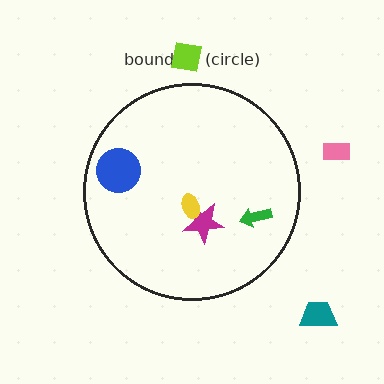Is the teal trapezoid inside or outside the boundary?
Outside.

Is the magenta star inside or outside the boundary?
Inside.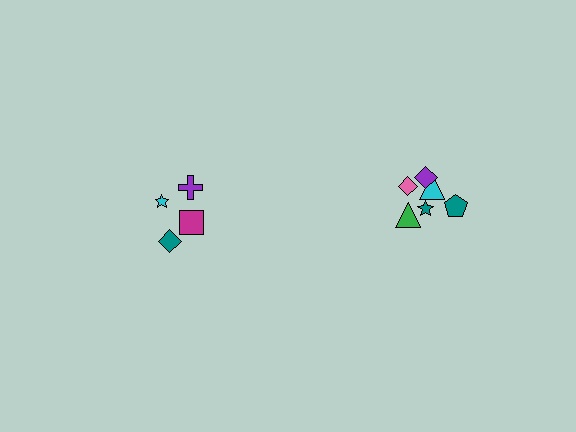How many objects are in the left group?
There are 4 objects.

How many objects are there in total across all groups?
There are 10 objects.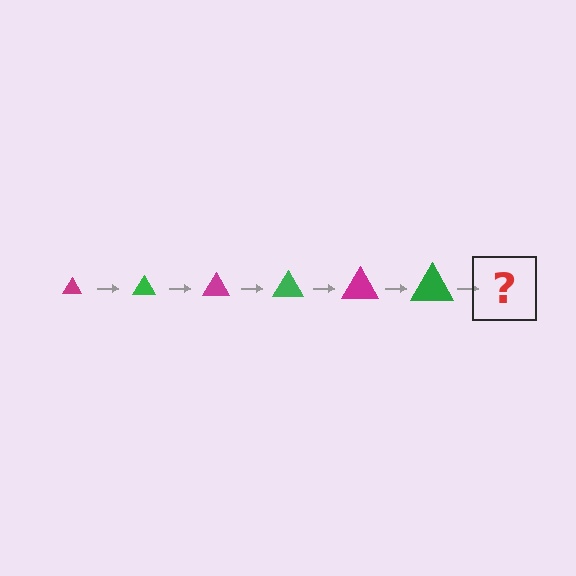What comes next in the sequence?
The next element should be a magenta triangle, larger than the previous one.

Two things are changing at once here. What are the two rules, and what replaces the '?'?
The two rules are that the triangle grows larger each step and the color cycles through magenta and green. The '?' should be a magenta triangle, larger than the previous one.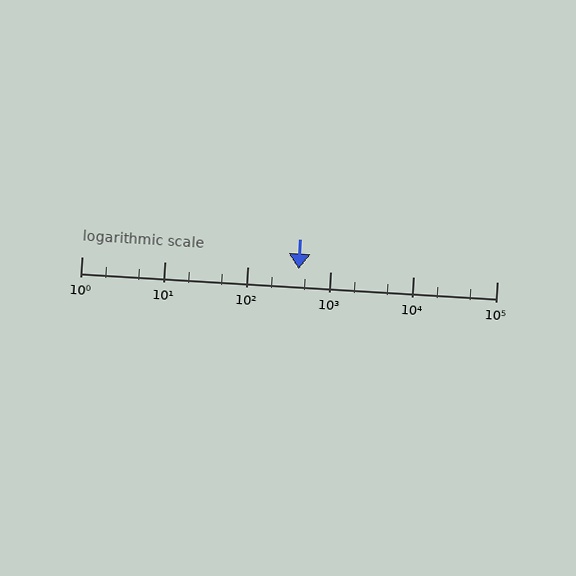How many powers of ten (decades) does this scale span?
The scale spans 5 decades, from 1 to 100000.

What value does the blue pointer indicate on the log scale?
The pointer indicates approximately 410.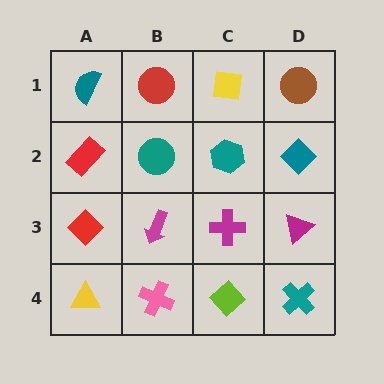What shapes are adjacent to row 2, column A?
A teal semicircle (row 1, column A), a red diamond (row 3, column A), a teal circle (row 2, column B).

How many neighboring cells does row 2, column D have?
3.